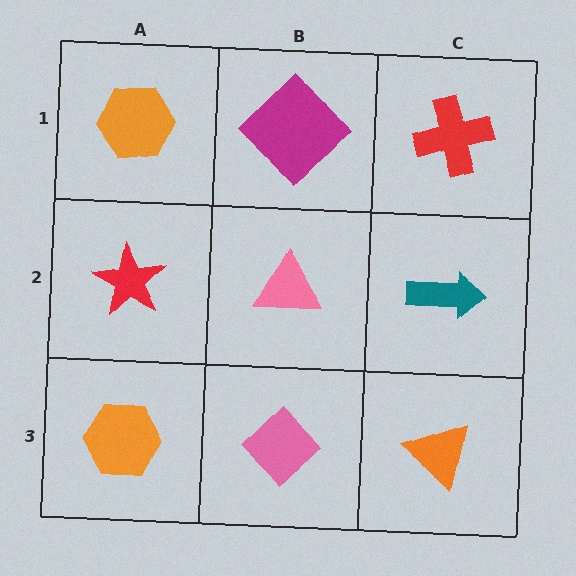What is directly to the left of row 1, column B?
An orange hexagon.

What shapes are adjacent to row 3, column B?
A pink triangle (row 2, column B), an orange hexagon (row 3, column A), an orange triangle (row 3, column C).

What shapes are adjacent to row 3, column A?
A red star (row 2, column A), a pink diamond (row 3, column B).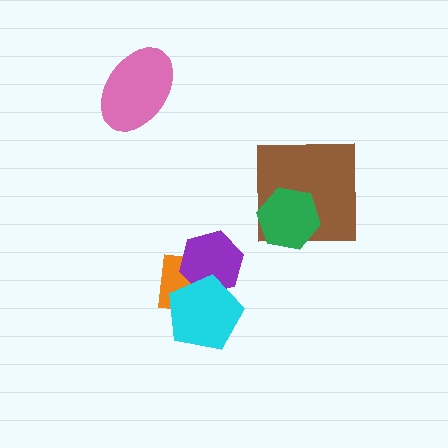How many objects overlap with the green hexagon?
1 object overlaps with the green hexagon.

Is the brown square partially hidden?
Yes, it is partially covered by another shape.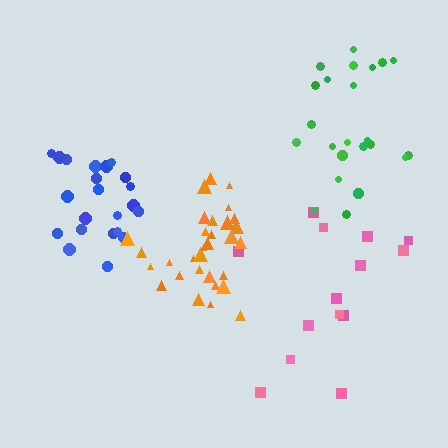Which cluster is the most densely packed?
Blue.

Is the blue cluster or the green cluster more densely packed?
Blue.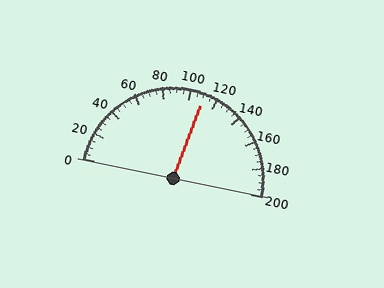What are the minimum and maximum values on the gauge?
The gauge ranges from 0 to 200.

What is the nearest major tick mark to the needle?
The nearest major tick mark is 120.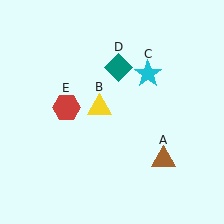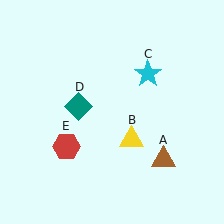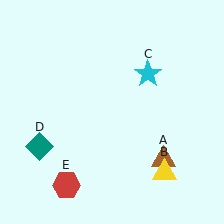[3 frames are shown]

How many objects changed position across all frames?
3 objects changed position: yellow triangle (object B), teal diamond (object D), red hexagon (object E).